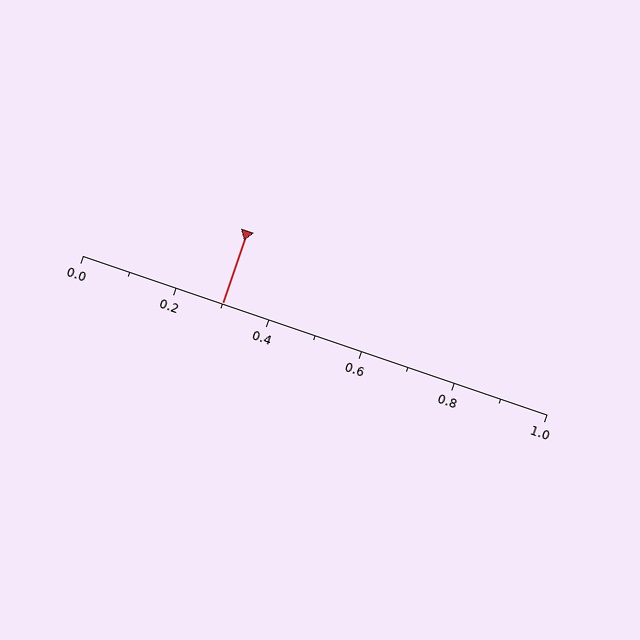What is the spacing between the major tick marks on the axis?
The major ticks are spaced 0.2 apart.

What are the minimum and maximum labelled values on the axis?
The axis runs from 0.0 to 1.0.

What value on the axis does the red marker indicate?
The marker indicates approximately 0.3.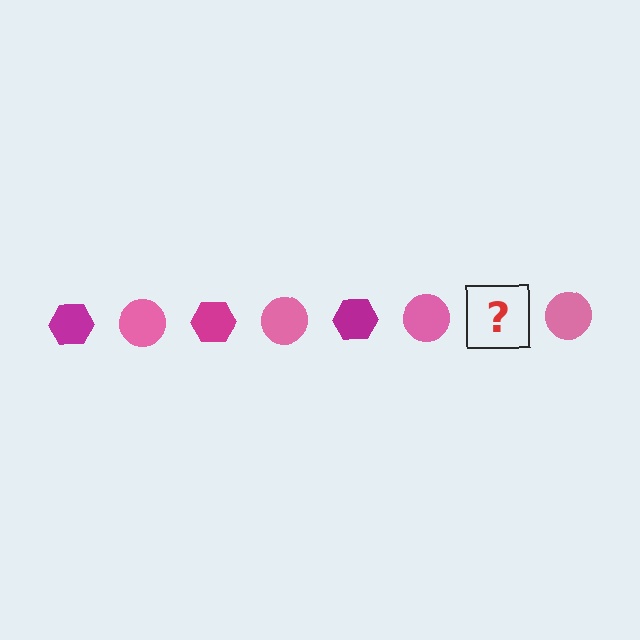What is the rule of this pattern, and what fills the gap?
The rule is that the pattern alternates between magenta hexagon and pink circle. The gap should be filled with a magenta hexagon.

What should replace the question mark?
The question mark should be replaced with a magenta hexagon.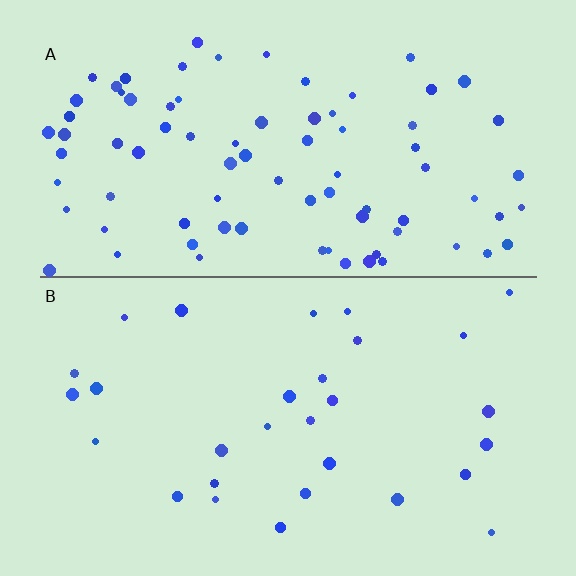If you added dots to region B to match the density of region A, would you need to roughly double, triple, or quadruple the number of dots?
Approximately triple.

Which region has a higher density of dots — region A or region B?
A (the top).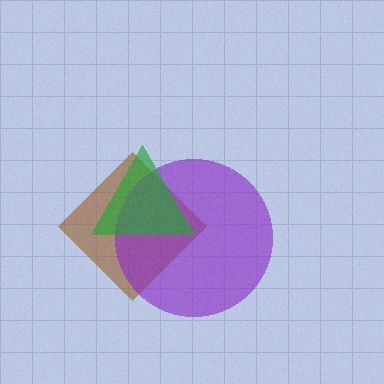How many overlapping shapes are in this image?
There are 3 overlapping shapes in the image.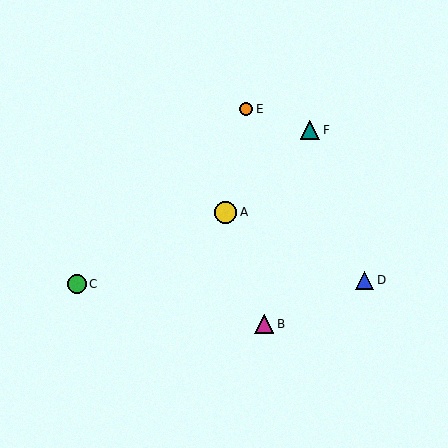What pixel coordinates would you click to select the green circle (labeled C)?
Click at (77, 284) to select the green circle C.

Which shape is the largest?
The yellow circle (labeled A) is the largest.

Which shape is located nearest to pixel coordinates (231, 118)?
The orange circle (labeled E) at (246, 109) is nearest to that location.